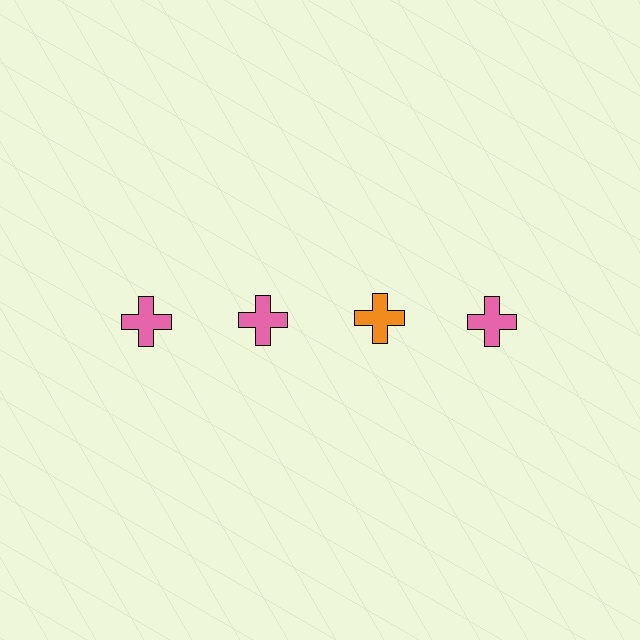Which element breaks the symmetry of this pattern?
The orange cross in the top row, center column breaks the symmetry. All other shapes are pink crosses.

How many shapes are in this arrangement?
There are 4 shapes arranged in a grid pattern.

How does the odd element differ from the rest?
It has a different color: orange instead of pink.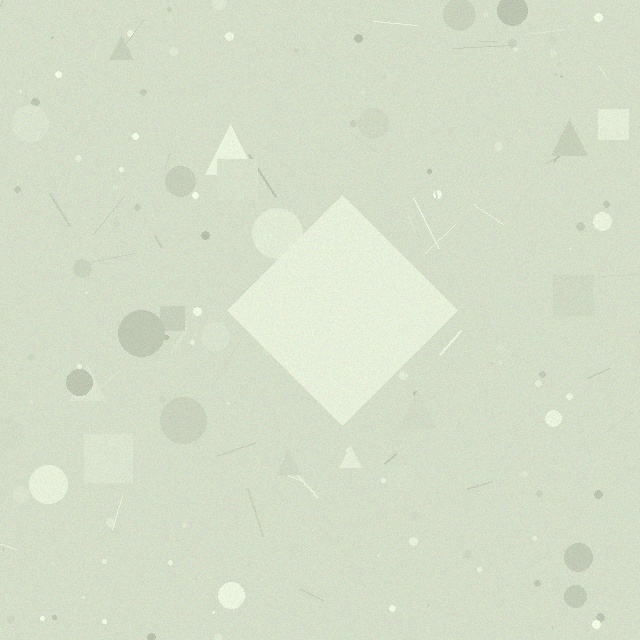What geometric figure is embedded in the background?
A diamond is embedded in the background.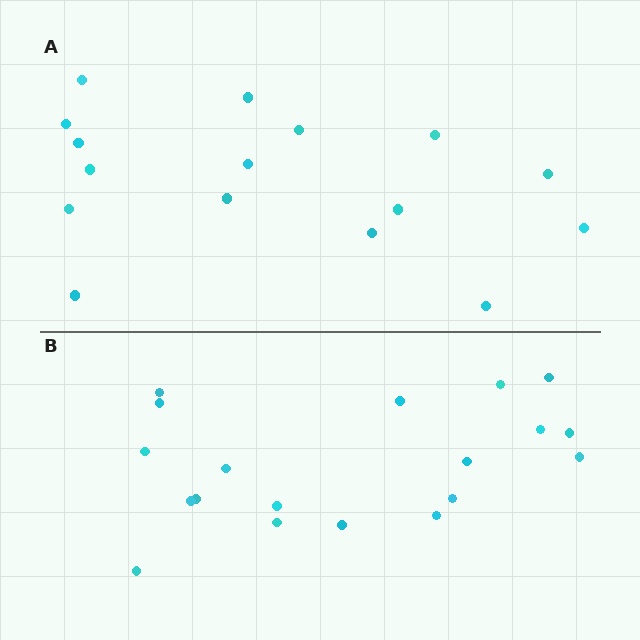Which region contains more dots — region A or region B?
Region B (the bottom region) has more dots.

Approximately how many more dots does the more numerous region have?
Region B has just a few more — roughly 2 or 3 more dots than region A.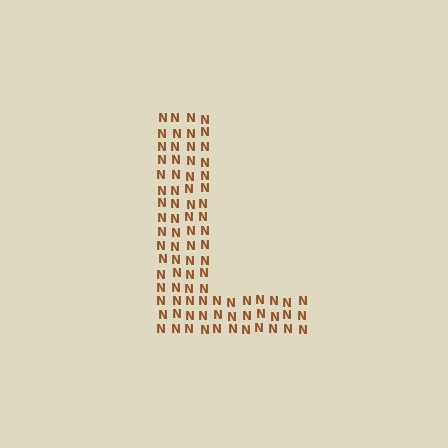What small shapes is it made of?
It is made of small letter N's.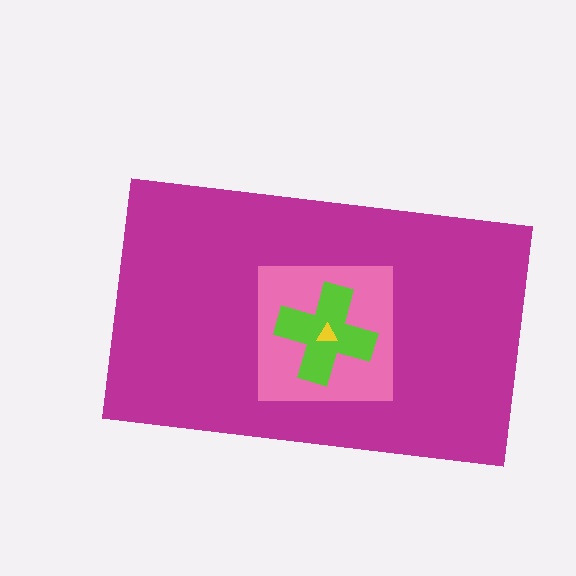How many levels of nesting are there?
4.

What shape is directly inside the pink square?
The lime cross.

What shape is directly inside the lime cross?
The yellow triangle.